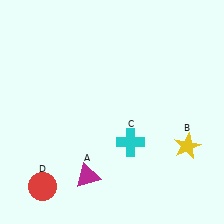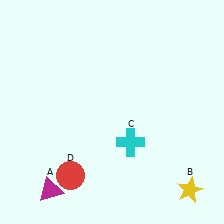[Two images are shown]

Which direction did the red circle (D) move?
The red circle (D) moved right.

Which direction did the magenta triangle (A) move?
The magenta triangle (A) moved left.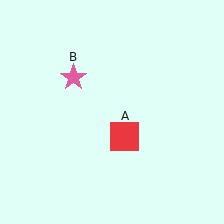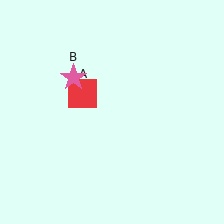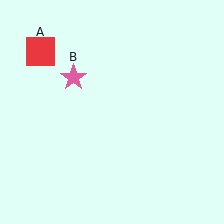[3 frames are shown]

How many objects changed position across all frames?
1 object changed position: red square (object A).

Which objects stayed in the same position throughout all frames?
Pink star (object B) remained stationary.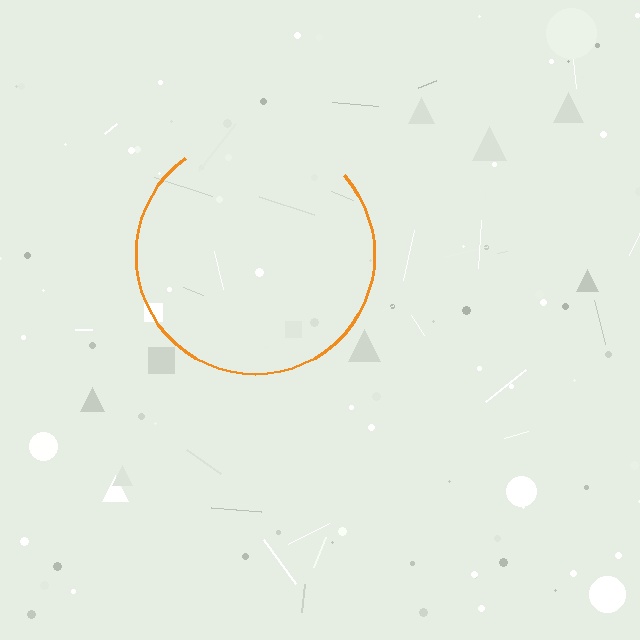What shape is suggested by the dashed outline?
The dashed outline suggests a circle.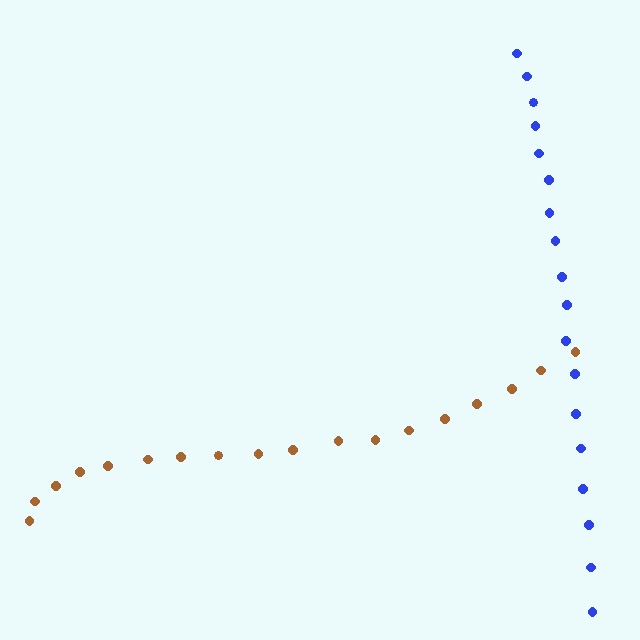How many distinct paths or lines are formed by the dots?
There are 2 distinct paths.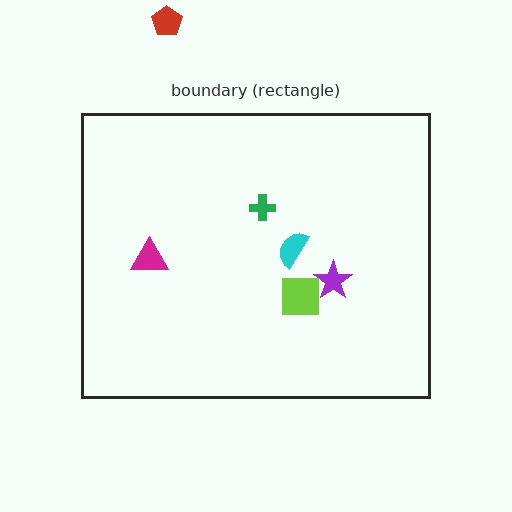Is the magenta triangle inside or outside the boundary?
Inside.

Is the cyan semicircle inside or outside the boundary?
Inside.